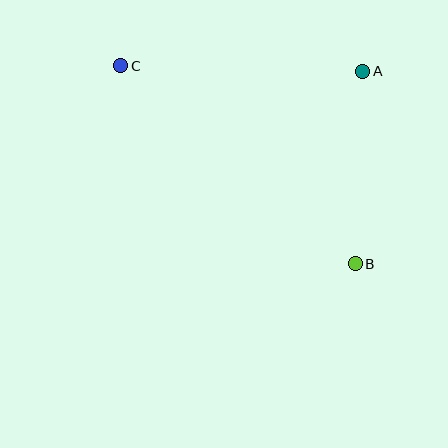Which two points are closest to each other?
Points A and B are closest to each other.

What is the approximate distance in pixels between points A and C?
The distance between A and C is approximately 242 pixels.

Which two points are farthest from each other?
Points B and C are farthest from each other.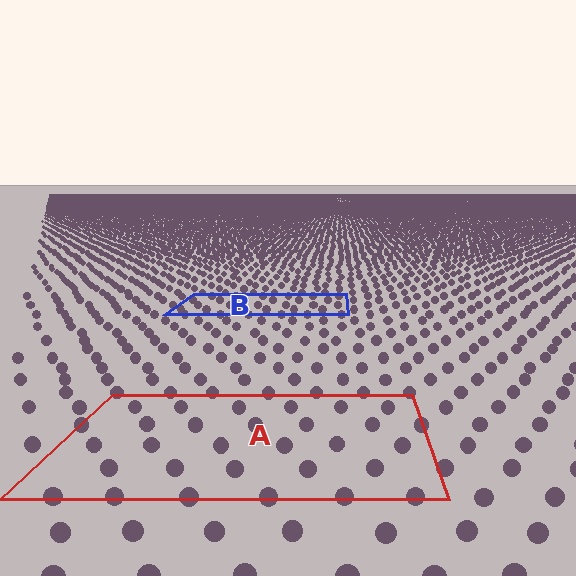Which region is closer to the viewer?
Region A is closer. The texture elements there are larger and more spread out.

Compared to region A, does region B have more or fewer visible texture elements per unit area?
Region B has more texture elements per unit area — they are packed more densely because it is farther away.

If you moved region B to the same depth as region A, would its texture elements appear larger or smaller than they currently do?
They would appear larger. At a closer depth, the same texture elements are projected at a bigger on-screen size.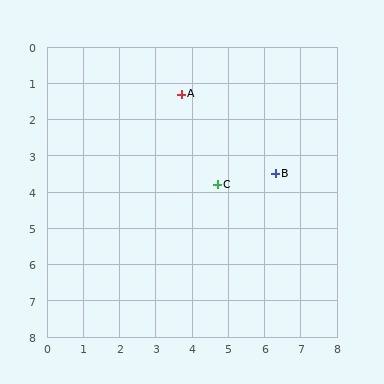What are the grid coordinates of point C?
Point C is at approximately (4.7, 3.8).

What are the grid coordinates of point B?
Point B is at approximately (6.3, 3.5).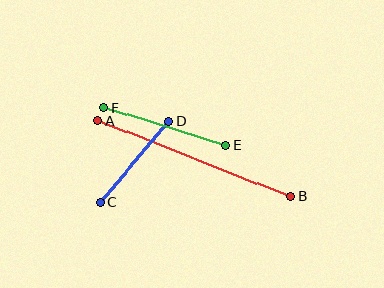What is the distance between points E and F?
The distance is approximately 128 pixels.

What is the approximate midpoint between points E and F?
The midpoint is at approximately (165, 126) pixels.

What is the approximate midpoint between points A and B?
The midpoint is at approximately (194, 159) pixels.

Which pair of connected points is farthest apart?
Points A and B are farthest apart.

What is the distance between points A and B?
The distance is approximately 208 pixels.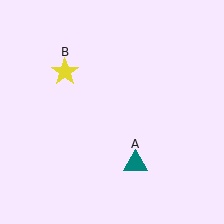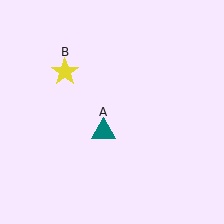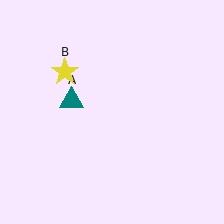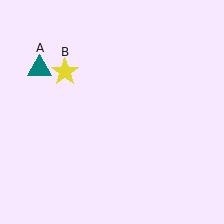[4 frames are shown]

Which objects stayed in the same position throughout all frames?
Yellow star (object B) remained stationary.